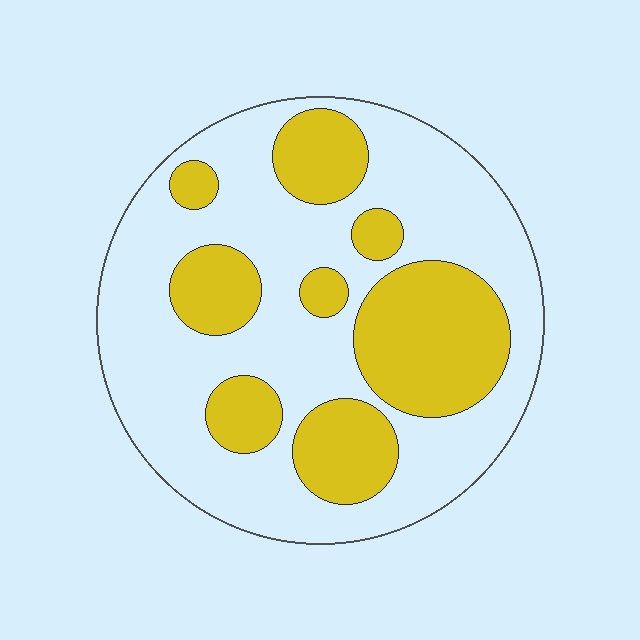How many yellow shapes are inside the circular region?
8.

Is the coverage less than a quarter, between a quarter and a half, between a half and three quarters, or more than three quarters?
Between a quarter and a half.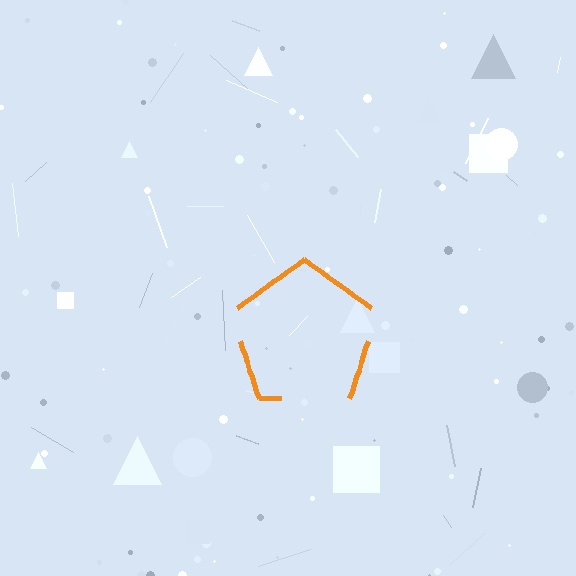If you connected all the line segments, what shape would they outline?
They would outline a pentagon.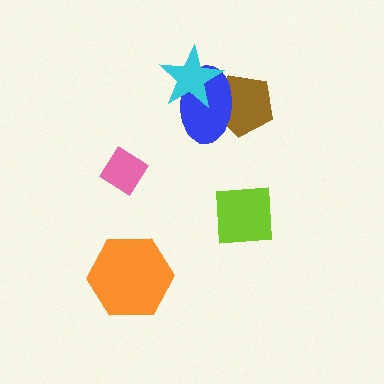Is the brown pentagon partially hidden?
Yes, it is partially covered by another shape.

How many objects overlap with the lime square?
0 objects overlap with the lime square.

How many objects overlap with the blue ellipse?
2 objects overlap with the blue ellipse.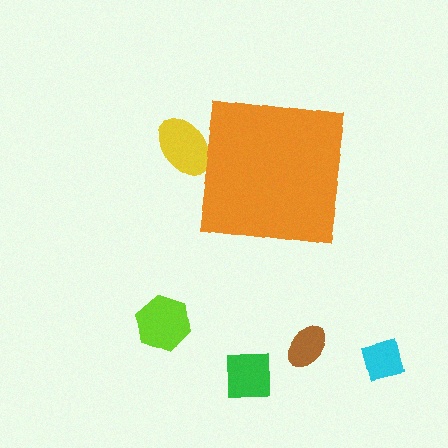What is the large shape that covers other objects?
An orange square.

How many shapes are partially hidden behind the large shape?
1 shape is partially hidden.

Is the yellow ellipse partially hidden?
Yes, the yellow ellipse is partially hidden behind the orange square.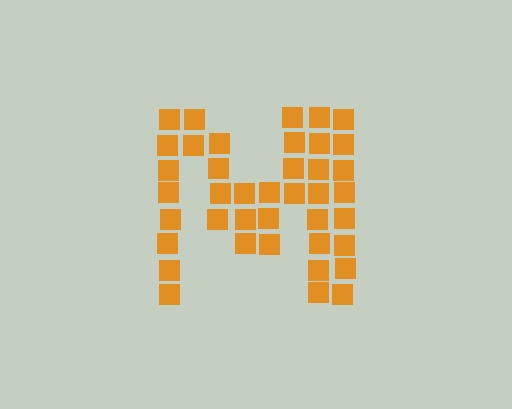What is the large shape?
The large shape is the letter M.